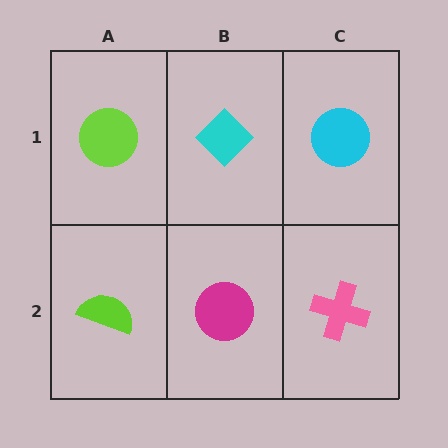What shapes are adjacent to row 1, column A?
A lime semicircle (row 2, column A), a cyan diamond (row 1, column B).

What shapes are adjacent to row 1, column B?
A magenta circle (row 2, column B), a lime circle (row 1, column A), a cyan circle (row 1, column C).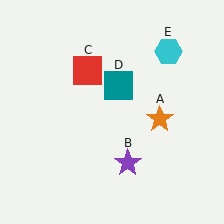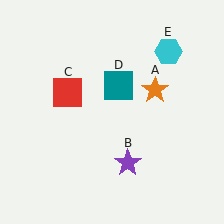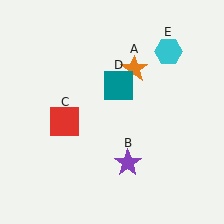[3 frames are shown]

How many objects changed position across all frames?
2 objects changed position: orange star (object A), red square (object C).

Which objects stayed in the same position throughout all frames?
Purple star (object B) and teal square (object D) and cyan hexagon (object E) remained stationary.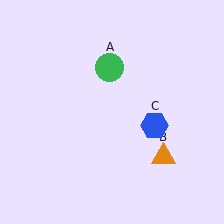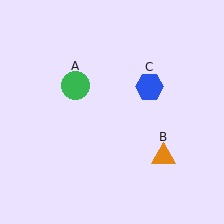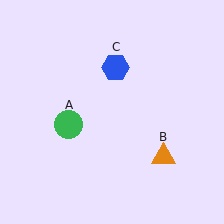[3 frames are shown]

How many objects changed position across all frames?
2 objects changed position: green circle (object A), blue hexagon (object C).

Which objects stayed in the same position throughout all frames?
Orange triangle (object B) remained stationary.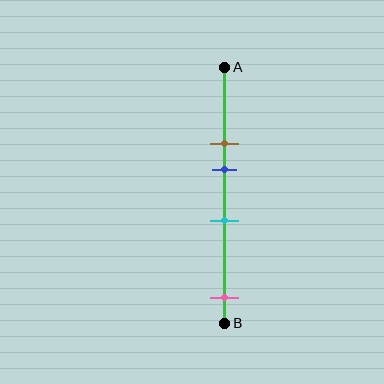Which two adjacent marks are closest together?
The brown and blue marks are the closest adjacent pair.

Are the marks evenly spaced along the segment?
No, the marks are not evenly spaced.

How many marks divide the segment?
There are 4 marks dividing the segment.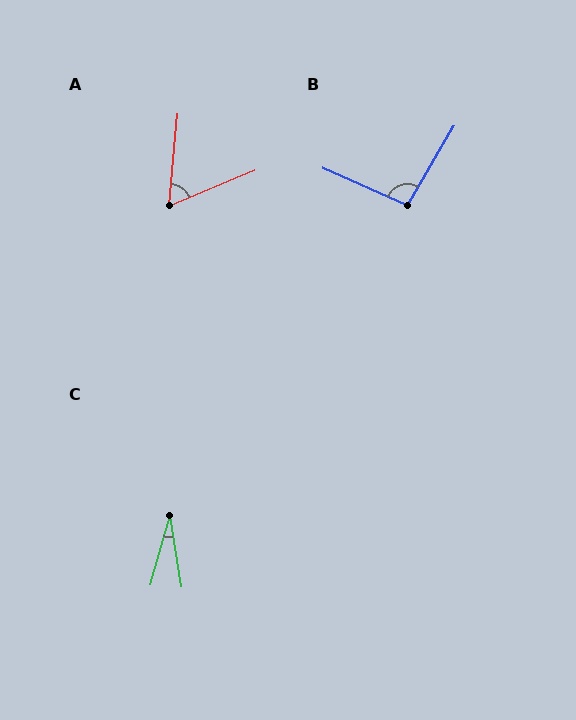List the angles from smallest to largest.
C (24°), A (62°), B (97°).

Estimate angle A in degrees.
Approximately 62 degrees.